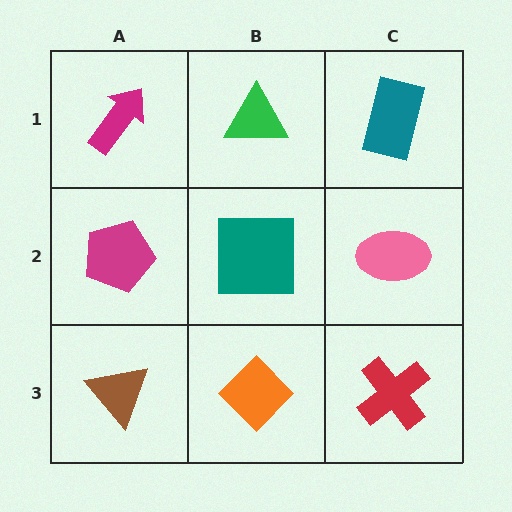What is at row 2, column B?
A teal square.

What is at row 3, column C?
A red cross.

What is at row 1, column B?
A green triangle.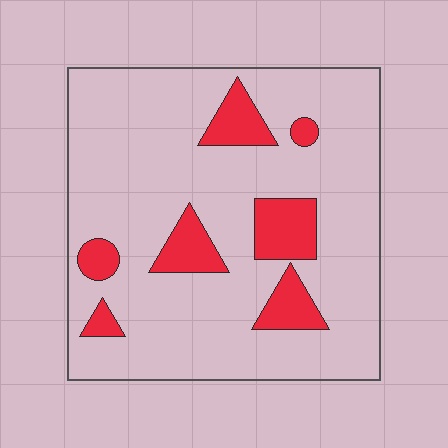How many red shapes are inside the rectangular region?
7.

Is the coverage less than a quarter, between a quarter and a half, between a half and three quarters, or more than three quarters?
Less than a quarter.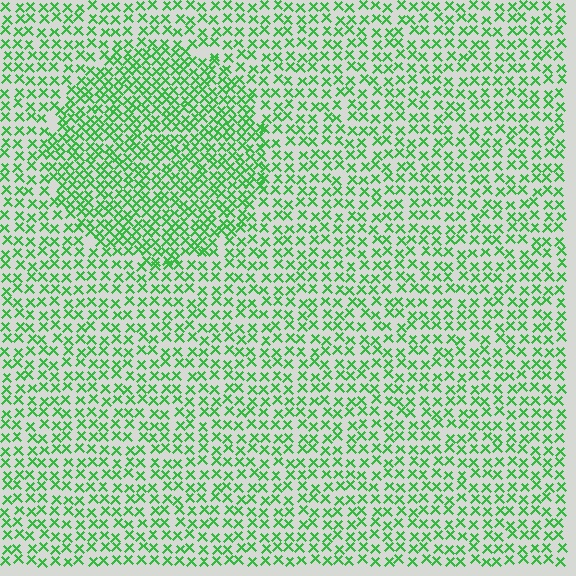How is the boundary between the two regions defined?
The boundary is defined by a change in element density (approximately 1.7x ratio). All elements are the same color, size, and shape.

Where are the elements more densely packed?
The elements are more densely packed inside the circle boundary.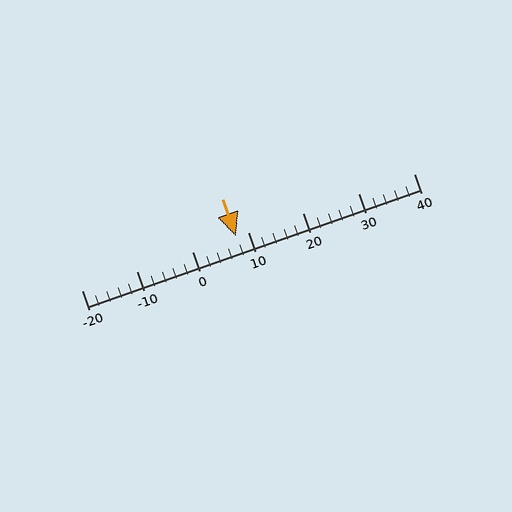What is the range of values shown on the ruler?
The ruler shows values from -20 to 40.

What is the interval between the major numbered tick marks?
The major tick marks are spaced 10 units apart.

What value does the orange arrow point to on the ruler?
The orange arrow points to approximately 8.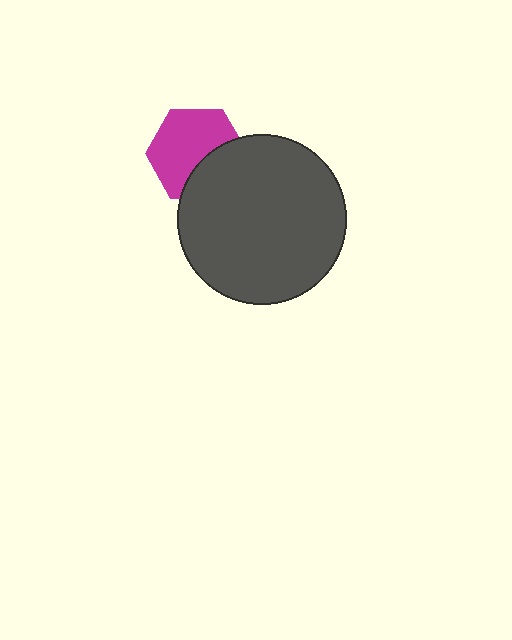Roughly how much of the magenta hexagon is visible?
Most of it is visible (roughly 65%).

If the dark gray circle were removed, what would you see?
You would see the complete magenta hexagon.